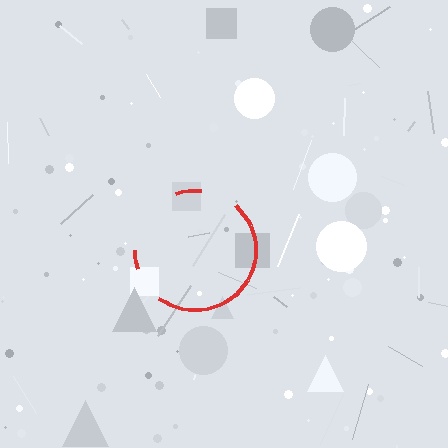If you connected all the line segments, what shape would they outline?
They would outline a circle.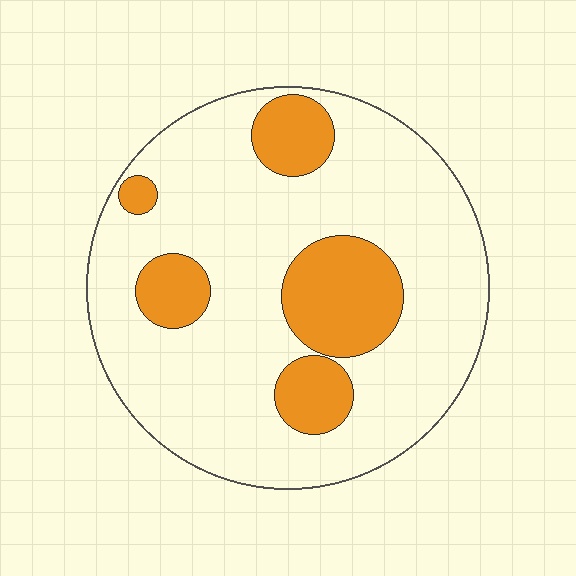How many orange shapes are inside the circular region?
5.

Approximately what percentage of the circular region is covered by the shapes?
Approximately 20%.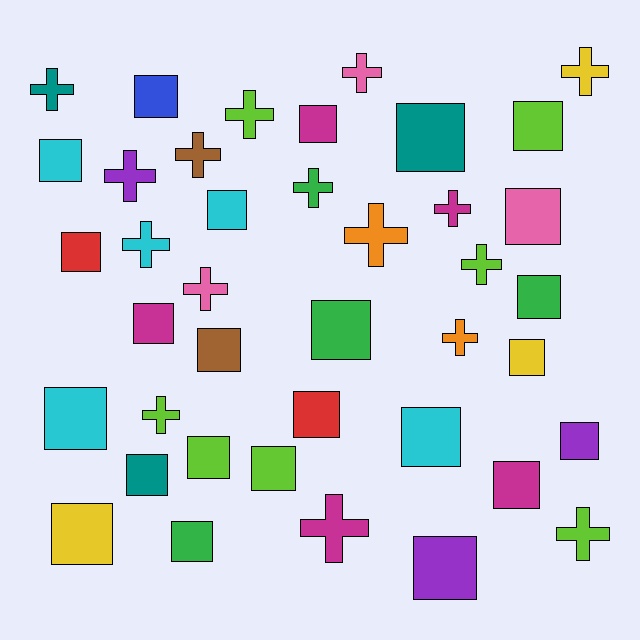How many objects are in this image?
There are 40 objects.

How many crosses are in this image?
There are 16 crosses.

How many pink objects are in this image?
There are 3 pink objects.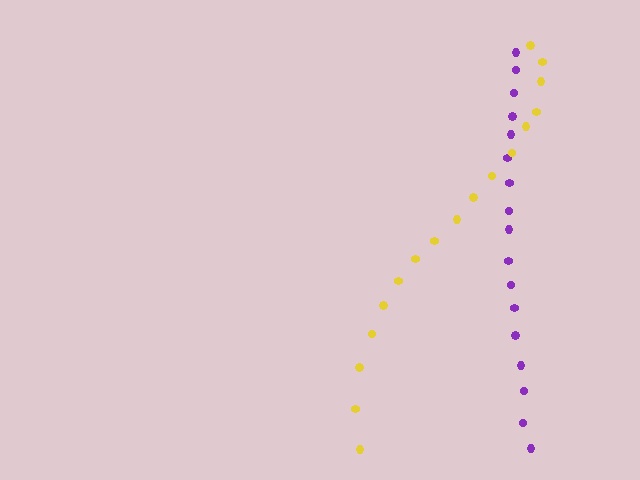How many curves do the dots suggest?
There are 2 distinct paths.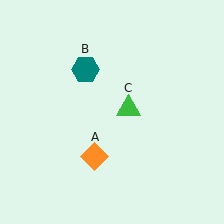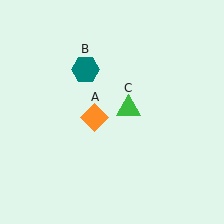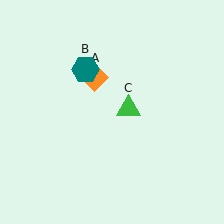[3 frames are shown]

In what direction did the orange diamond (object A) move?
The orange diamond (object A) moved up.